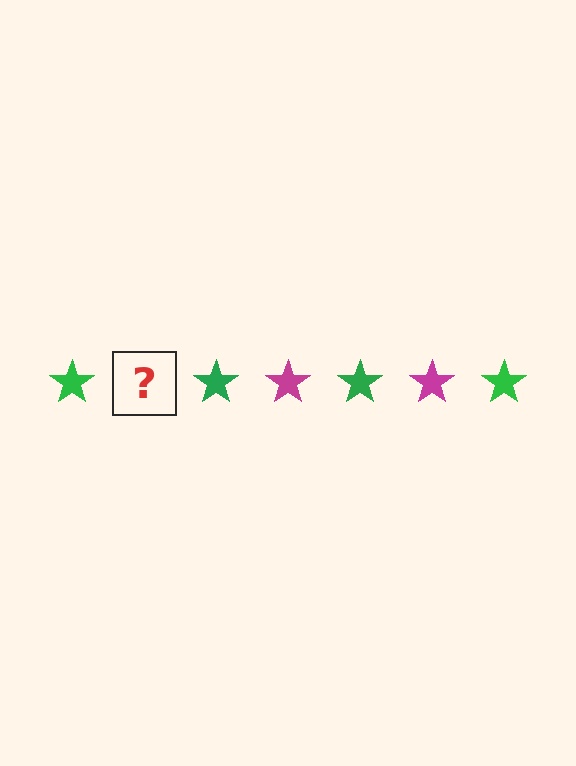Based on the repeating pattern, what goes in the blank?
The blank should be a magenta star.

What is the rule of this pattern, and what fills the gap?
The rule is that the pattern cycles through green, magenta stars. The gap should be filled with a magenta star.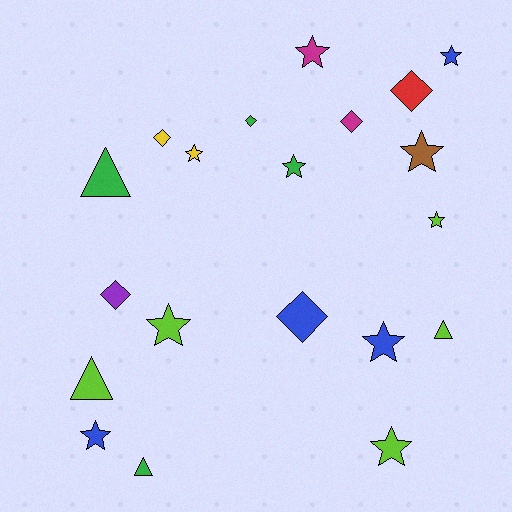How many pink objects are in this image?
There are no pink objects.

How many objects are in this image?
There are 20 objects.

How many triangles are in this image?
There are 4 triangles.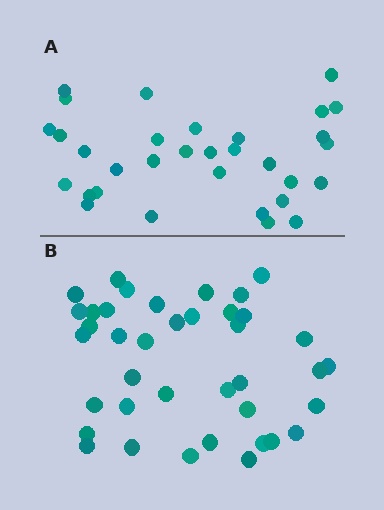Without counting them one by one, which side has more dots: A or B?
Region B (the bottom region) has more dots.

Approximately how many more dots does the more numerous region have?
Region B has roughly 8 or so more dots than region A.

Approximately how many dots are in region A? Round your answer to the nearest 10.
About 30 dots. (The exact count is 32, which rounds to 30.)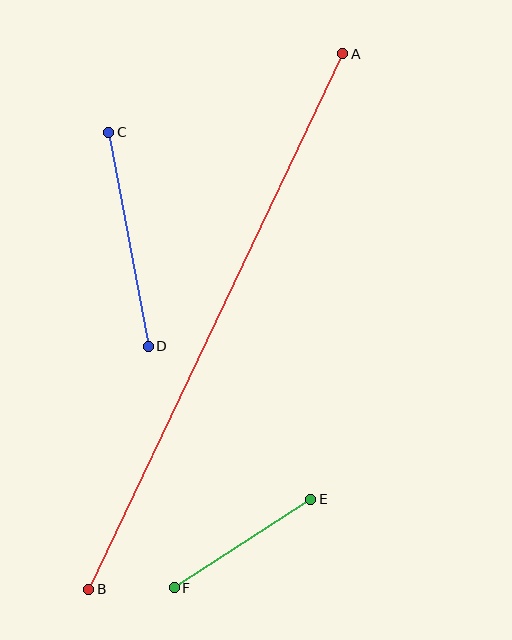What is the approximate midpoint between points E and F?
The midpoint is at approximately (243, 544) pixels.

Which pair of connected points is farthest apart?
Points A and B are farthest apart.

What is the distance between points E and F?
The distance is approximately 162 pixels.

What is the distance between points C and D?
The distance is approximately 218 pixels.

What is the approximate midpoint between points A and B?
The midpoint is at approximately (216, 321) pixels.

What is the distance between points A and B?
The distance is approximately 593 pixels.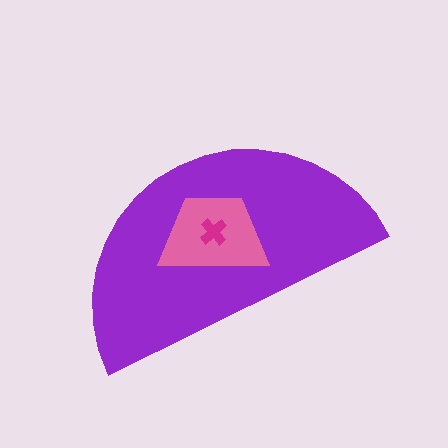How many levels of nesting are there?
3.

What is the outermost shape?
The purple semicircle.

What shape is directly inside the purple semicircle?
The pink trapezoid.